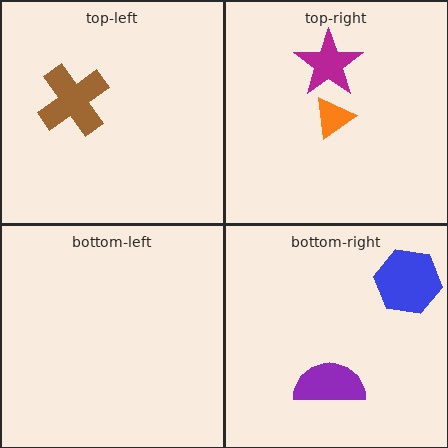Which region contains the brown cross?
The top-left region.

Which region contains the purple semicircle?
The bottom-right region.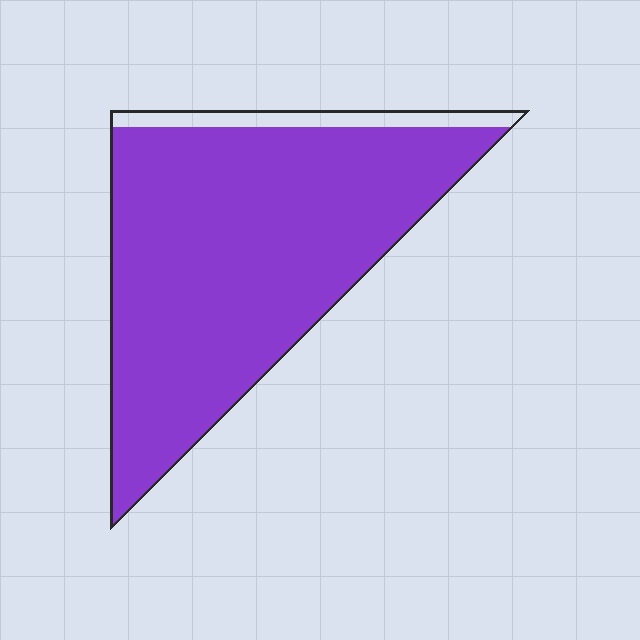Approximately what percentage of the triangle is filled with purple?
Approximately 90%.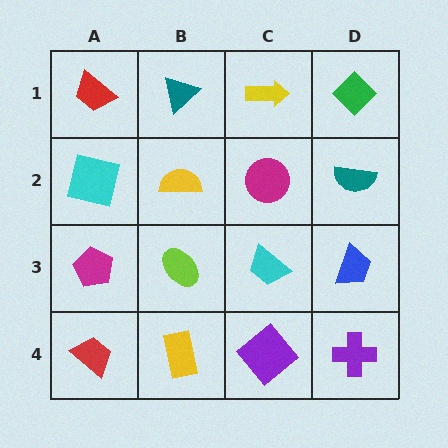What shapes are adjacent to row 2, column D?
A green diamond (row 1, column D), a blue trapezoid (row 3, column D), a magenta circle (row 2, column C).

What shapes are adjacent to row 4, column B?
A lime ellipse (row 3, column B), a red trapezoid (row 4, column A), a purple diamond (row 4, column C).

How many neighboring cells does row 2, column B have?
4.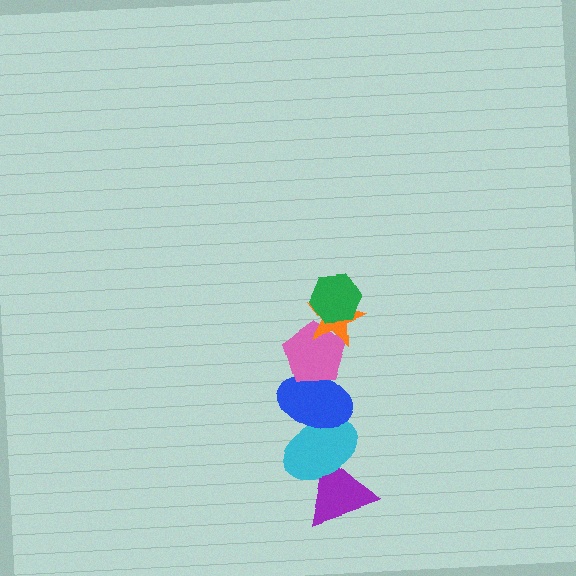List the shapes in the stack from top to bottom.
From top to bottom: the green hexagon, the orange star, the pink pentagon, the blue ellipse, the cyan ellipse, the purple triangle.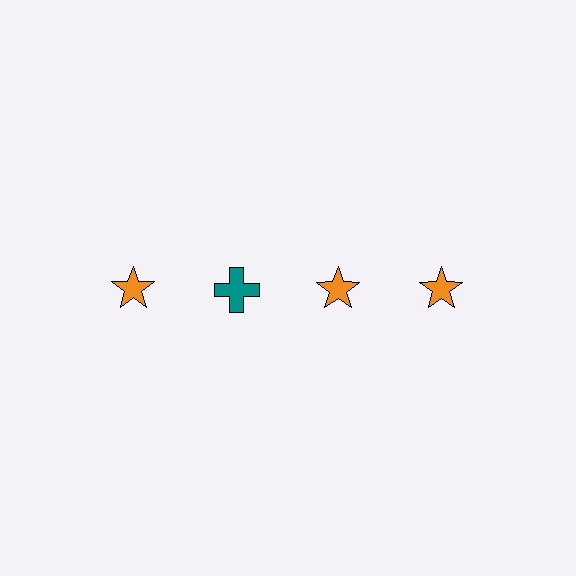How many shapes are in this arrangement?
There are 4 shapes arranged in a grid pattern.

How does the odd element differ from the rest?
It differs in both color (teal instead of orange) and shape (cross instead of star).